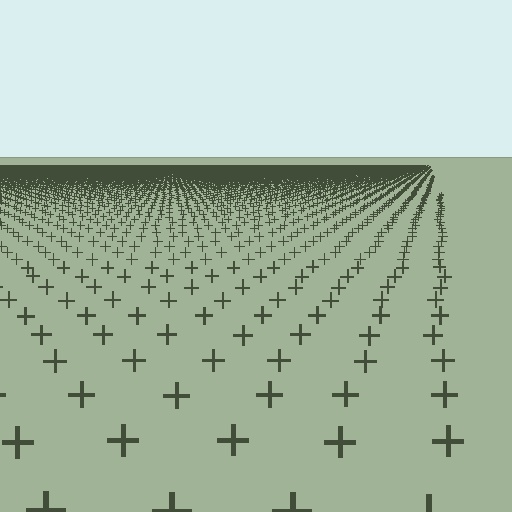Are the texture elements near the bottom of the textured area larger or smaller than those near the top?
Larger. Near the bottom, elements are closer to the viewer and appear at a bigger on-screen size.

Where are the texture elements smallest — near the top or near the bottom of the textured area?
Near the top.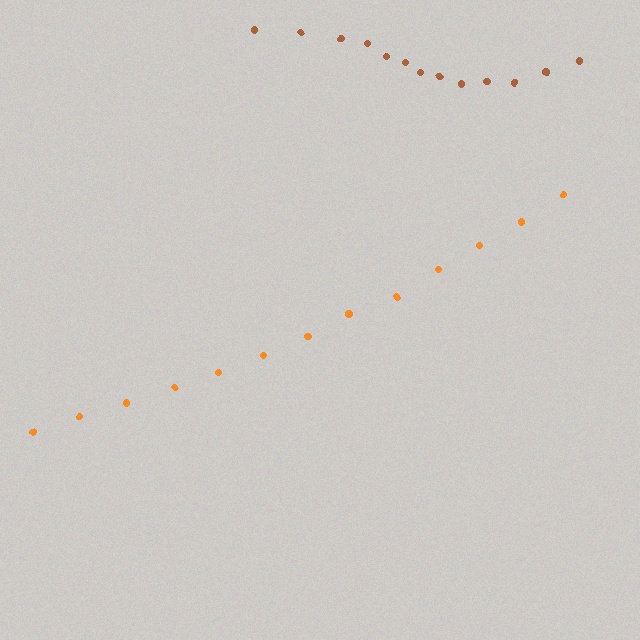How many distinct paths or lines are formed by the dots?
There are 2 distinct paths.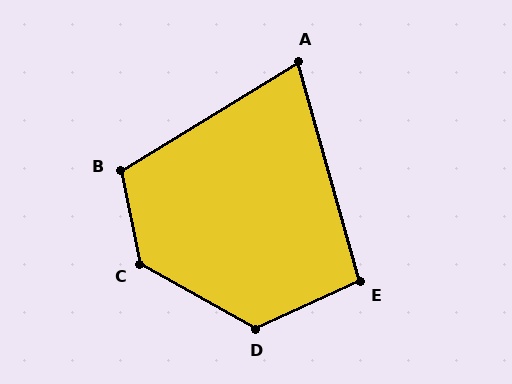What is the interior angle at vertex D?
Approximately 126 degrees (obtuse).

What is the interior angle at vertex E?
Approximately 99 degrees (obtuse).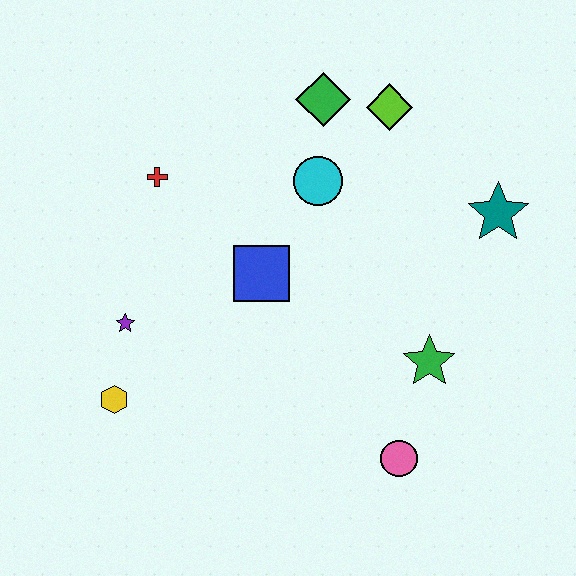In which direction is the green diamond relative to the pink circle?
The green diamond is above the pink circle.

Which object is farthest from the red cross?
The pink circle is farthest from the red cross.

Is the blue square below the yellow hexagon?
No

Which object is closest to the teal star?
The lime diamond is closest to the teal star.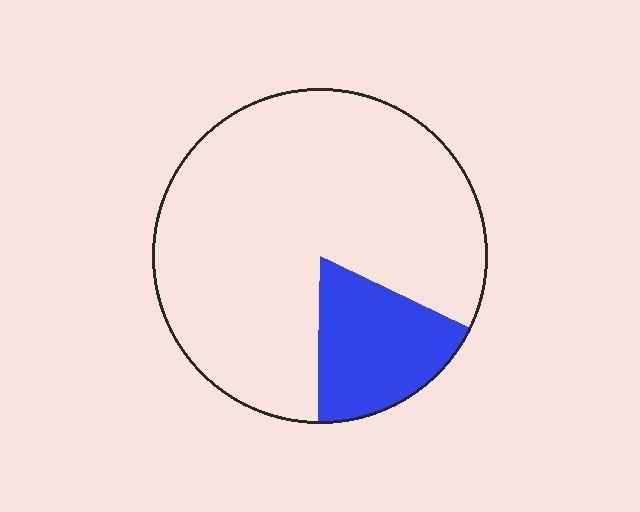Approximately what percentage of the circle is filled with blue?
Approximately 20%.